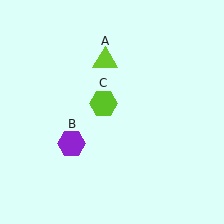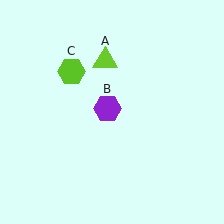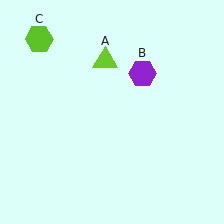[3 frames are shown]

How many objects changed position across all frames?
2 objects changed position: purple hexagon (object B), lime hexagon (object C).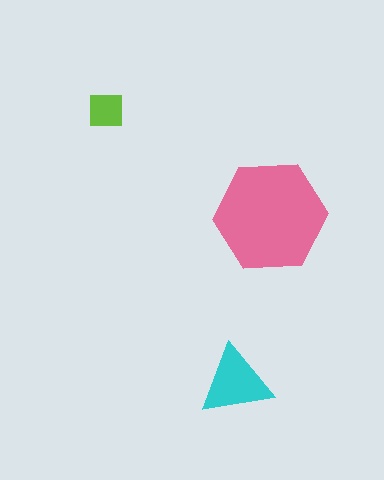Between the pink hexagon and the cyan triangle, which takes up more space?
The pink hexagon.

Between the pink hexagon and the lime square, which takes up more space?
The pink hexagon.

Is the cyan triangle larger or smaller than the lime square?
Larger.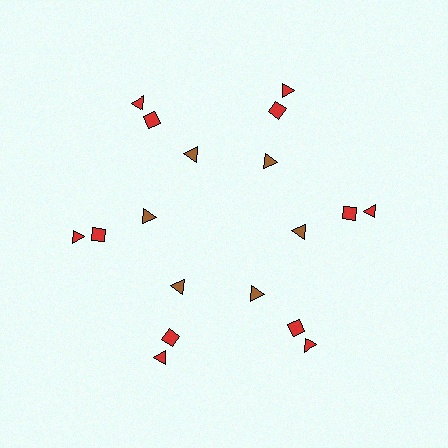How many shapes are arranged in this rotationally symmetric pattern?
There are 18 shapes, arranged in 6 groups of 3.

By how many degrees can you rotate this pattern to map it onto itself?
The pattern maps onto itself every 60 degrees of rotation.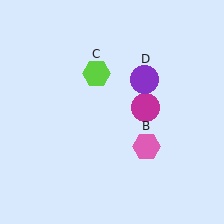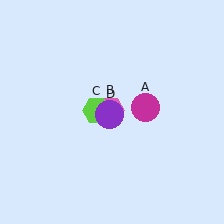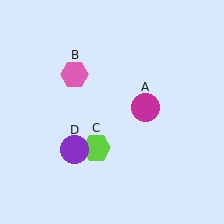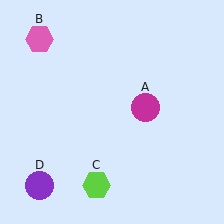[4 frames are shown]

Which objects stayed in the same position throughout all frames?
Magenta circle (object A) remained stationary.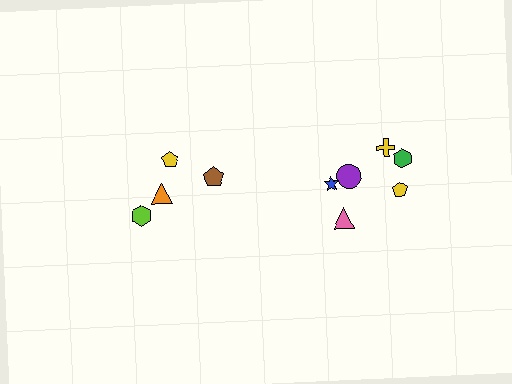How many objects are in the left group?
There are 4 objects.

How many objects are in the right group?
There are 6 objects.